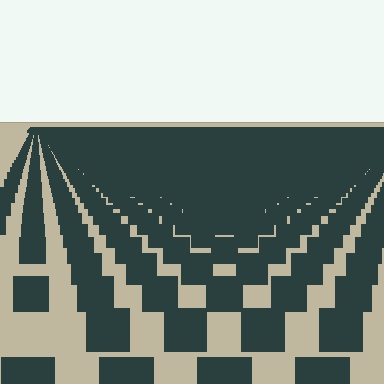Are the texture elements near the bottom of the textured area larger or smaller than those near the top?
Larger. Near the bottom, elements are closer to the viewer and appear at a bigger on-screen size.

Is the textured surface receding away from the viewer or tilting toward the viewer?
The surface is receding away from the viewer. Texture elements get smaller and denser toward the top.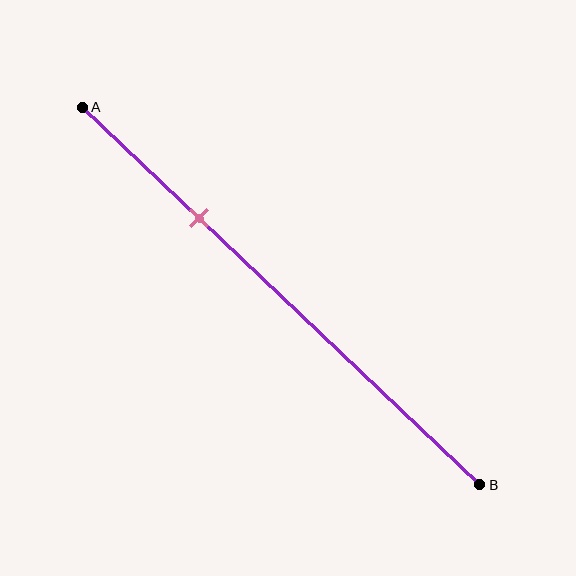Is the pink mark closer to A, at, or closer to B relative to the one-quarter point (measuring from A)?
The pink mark is closer to point B than the one-quarter point of segment AB.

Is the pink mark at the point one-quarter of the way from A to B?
No, the mark is at about 30% from A, not at the 25% one-quarter point.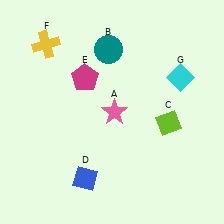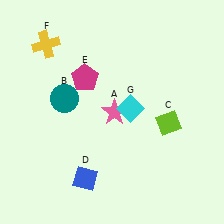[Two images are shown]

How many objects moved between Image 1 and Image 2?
2 objects moved between the two images.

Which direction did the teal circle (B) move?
The teal circle (B) moved down.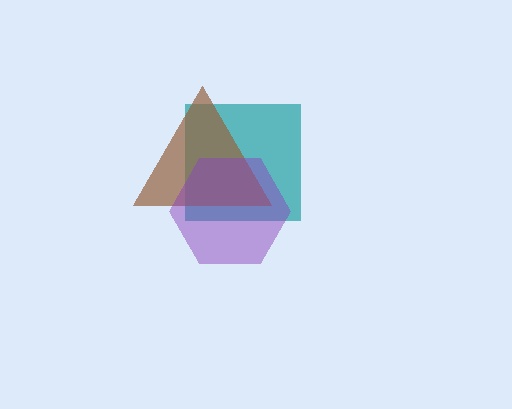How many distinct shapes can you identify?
There are 3 distinct shapes: a teal square, a brown triangle, a purple hexagon.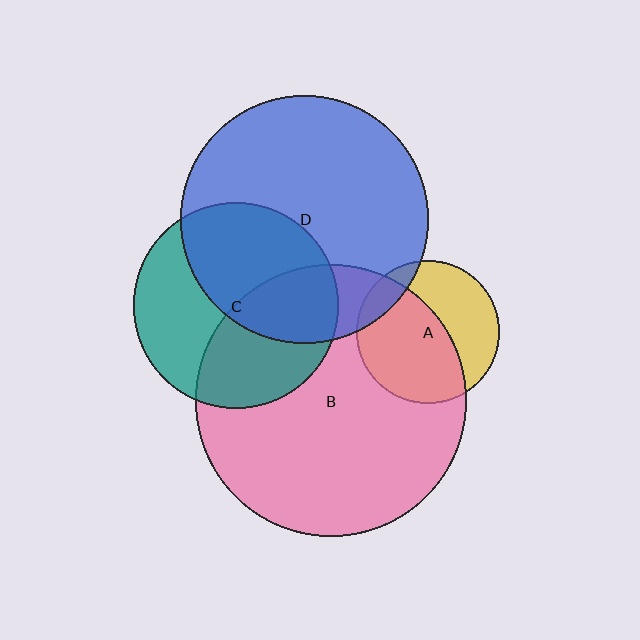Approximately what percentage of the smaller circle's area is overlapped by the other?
Approximately 45%.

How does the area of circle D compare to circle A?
Approximately 3.0 times.